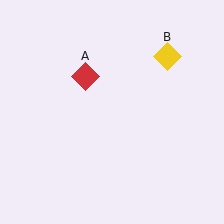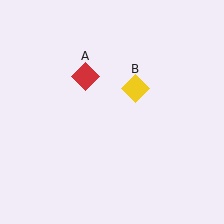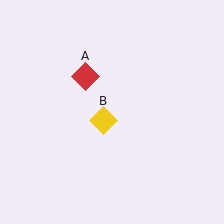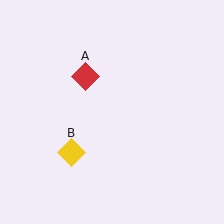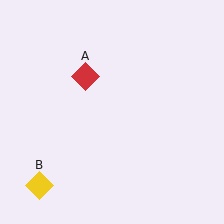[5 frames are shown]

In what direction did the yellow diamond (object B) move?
The yellow diamond (object B) moved down and to the left.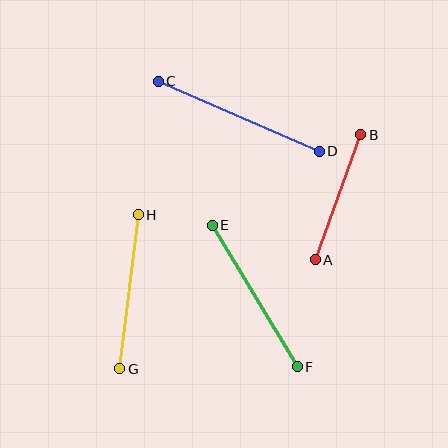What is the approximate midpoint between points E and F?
The midpoint is at approximately (255, 296) pixels.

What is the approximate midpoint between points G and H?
The midpoint is at approximately (129, 292) pixels.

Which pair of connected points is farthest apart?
Points C and D are farthest apart.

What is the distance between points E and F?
The distance is approximately 165 pixels.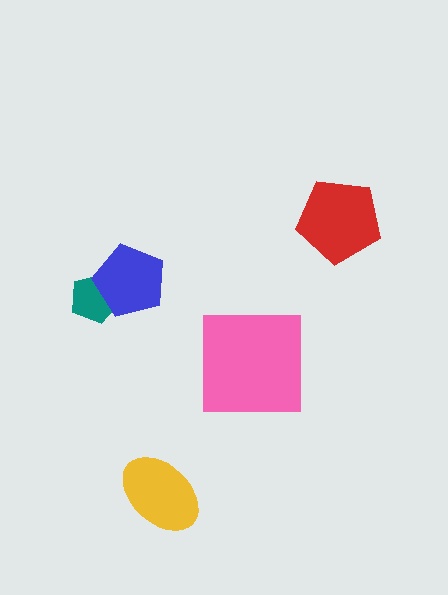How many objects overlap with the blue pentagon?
1 object overlaps with the blue pentagon.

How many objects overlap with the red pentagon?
0 objects overlap with the red pentagon.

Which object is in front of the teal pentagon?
The blue pentagon is in front of the teal pentagon.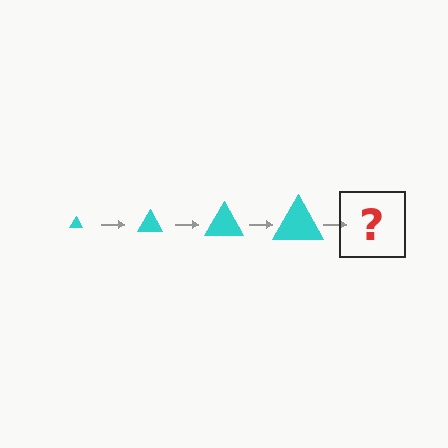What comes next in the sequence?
The next element should be a cyan triangle, larger than the previous one.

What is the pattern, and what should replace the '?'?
The pattern is that the triangle gets progressively larger each step. The '?' should be a cyan triangle, larger than the previous one.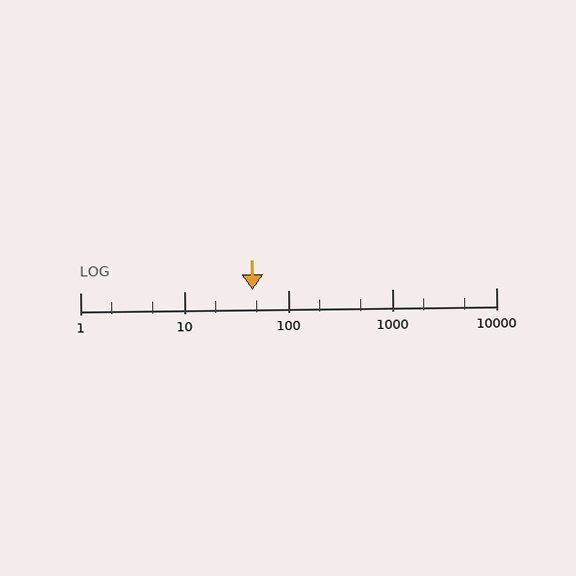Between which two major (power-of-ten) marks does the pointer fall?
The pointer is between 10 and 100.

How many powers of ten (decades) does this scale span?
The scale spans 4 decades, from 1 to 10000.